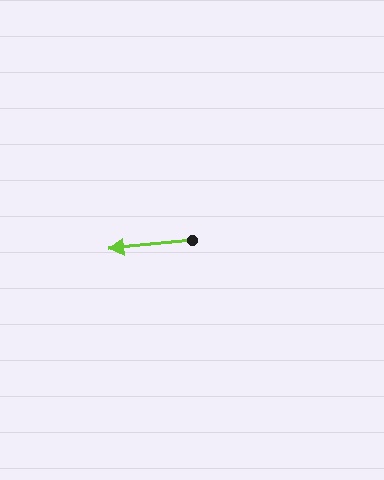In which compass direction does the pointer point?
West.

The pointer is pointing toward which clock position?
Roughly 9 o'clock.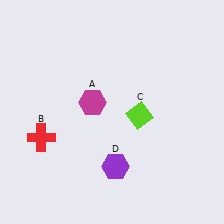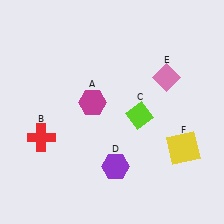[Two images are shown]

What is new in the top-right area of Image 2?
A pink diamond (E) was added in the top-right area of Image 2.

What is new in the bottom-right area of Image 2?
A yellow square (F) was added in the bottom-right area of Image 2.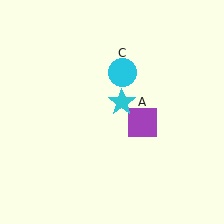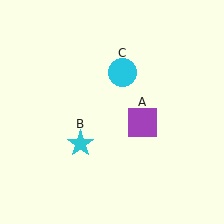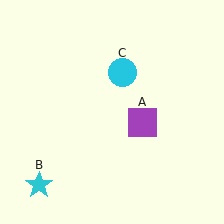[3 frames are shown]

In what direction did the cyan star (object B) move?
The cyan star (object B) moved down and to the left.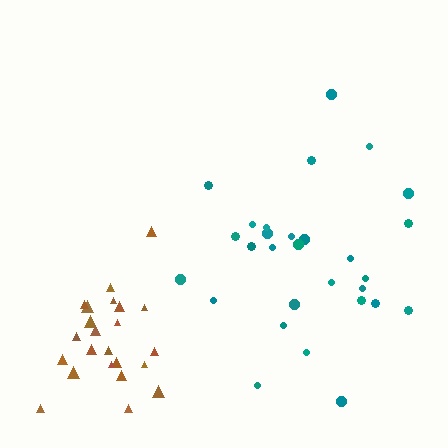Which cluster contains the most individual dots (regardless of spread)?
Teal (29).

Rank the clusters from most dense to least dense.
brown, teal.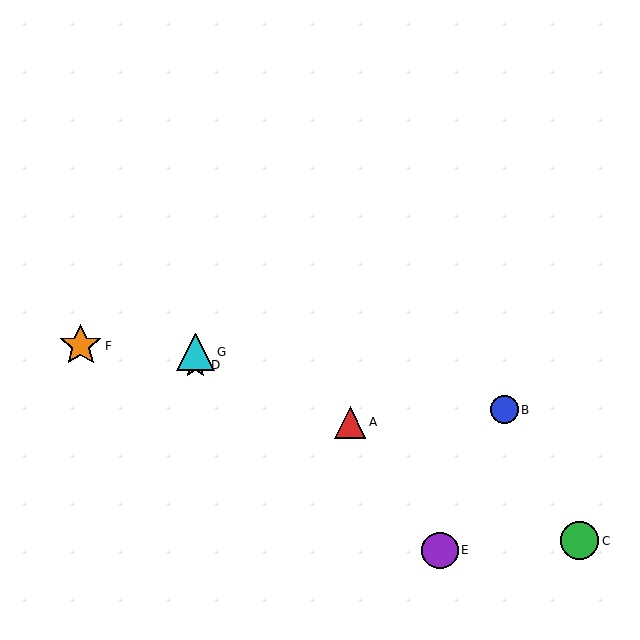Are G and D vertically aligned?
Yes, both are at x≈195.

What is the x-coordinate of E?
Object E is at x≈440.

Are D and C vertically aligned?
No, D is at x≈195 and C is at x≈580.